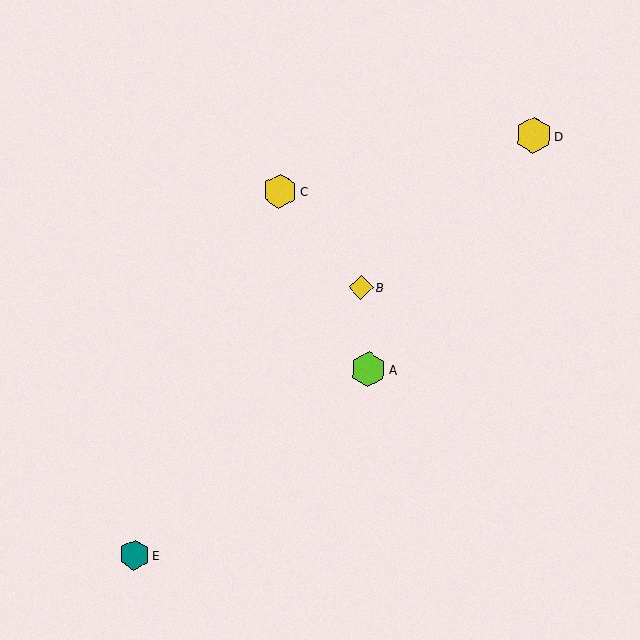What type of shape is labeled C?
Shape C is a yellow hexagon.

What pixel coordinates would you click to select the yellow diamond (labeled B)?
Click at (361, 287) to select the yellow diamond B.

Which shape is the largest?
The yellow hexagon (labeled D) is the largest.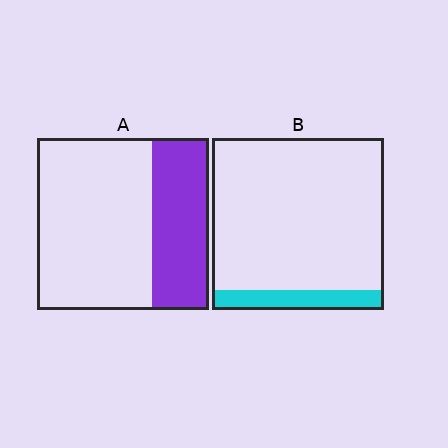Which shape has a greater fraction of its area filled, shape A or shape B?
Shape A.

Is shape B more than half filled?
No.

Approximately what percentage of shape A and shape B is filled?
A is approximately 35% and B is approximately 10%.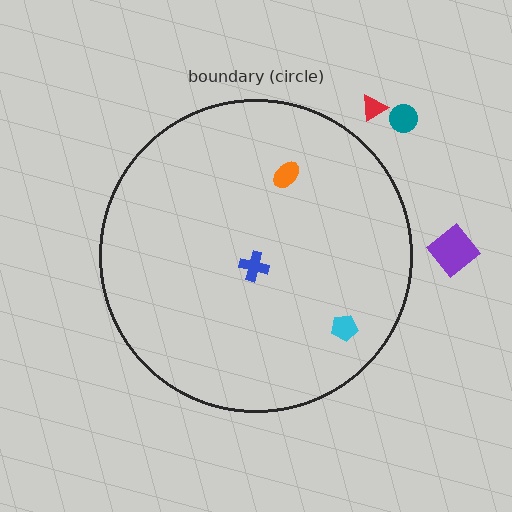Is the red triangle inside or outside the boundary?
Outside.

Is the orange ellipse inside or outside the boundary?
Inside.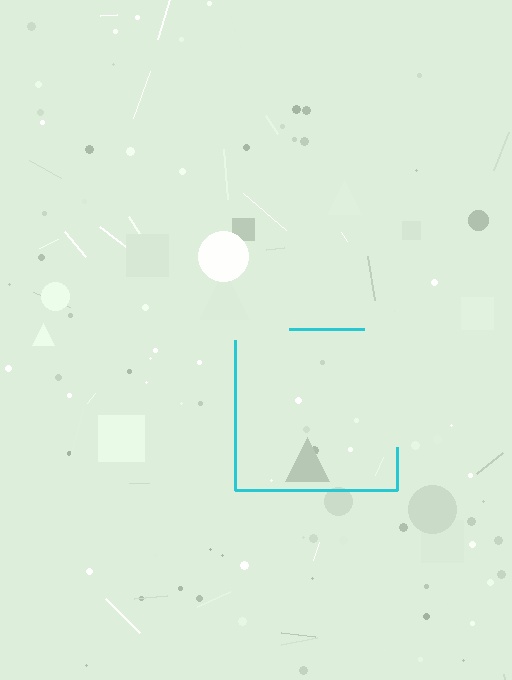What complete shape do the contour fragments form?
The contour fragments form a square.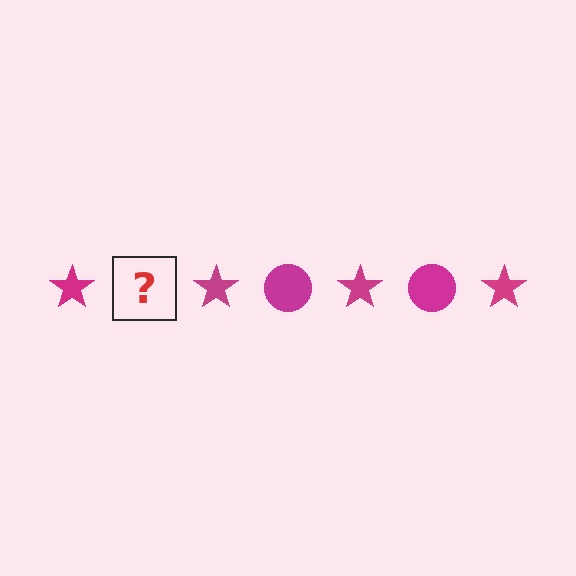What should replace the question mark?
The question mark should be replaced with a magenta circle.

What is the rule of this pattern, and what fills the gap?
The rule is that the pattern cycles through star, circle shapes in magenta. The gap should be filled with a magenta circle.